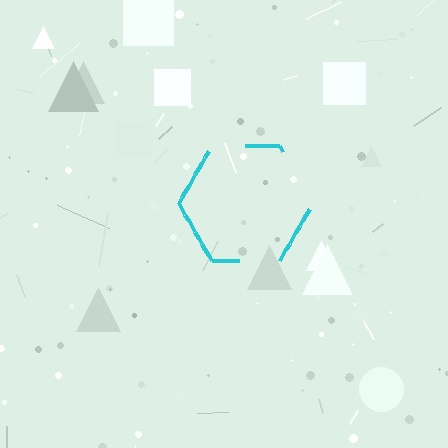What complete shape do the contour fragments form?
The contour fragments form a hexagon.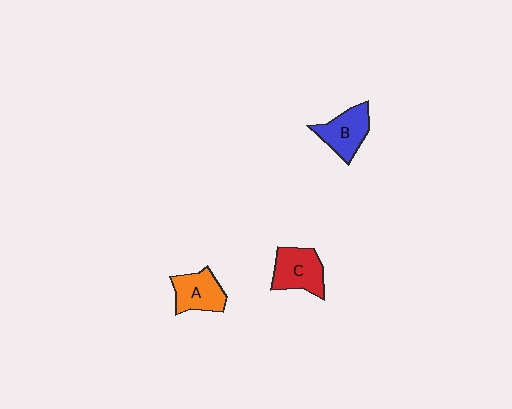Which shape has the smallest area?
Shape A (orange).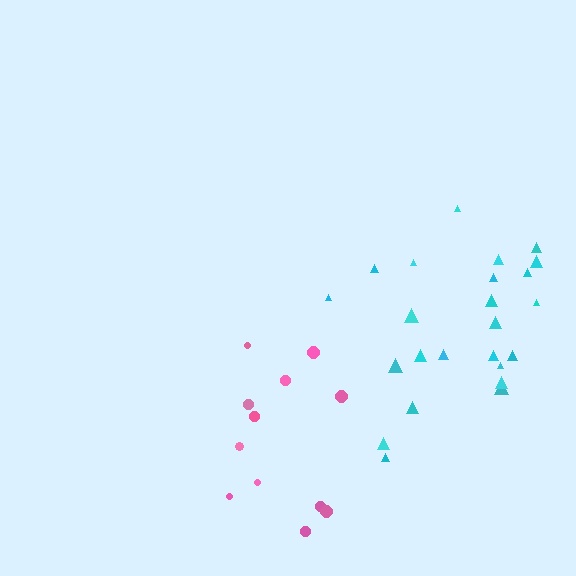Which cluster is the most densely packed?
Pink.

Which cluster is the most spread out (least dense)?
Cyan.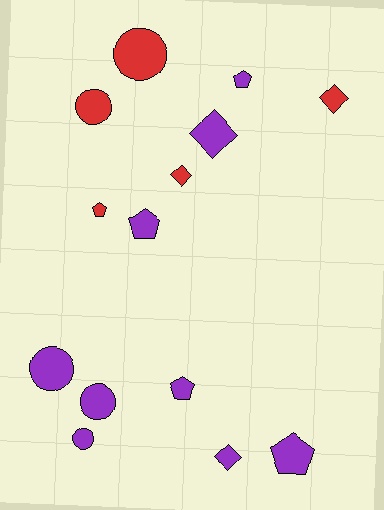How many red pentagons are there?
There is 1 red pentagon.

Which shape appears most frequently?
Circle, with 5 objects.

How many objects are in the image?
There are 14 objects.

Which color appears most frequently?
Purple, with 9 objects.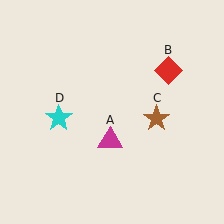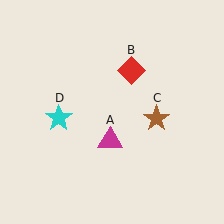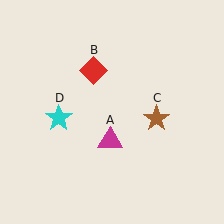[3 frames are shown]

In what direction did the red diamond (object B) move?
The red diamond (object B) moved left.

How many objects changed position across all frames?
1 object changed position: red diamond (object B).